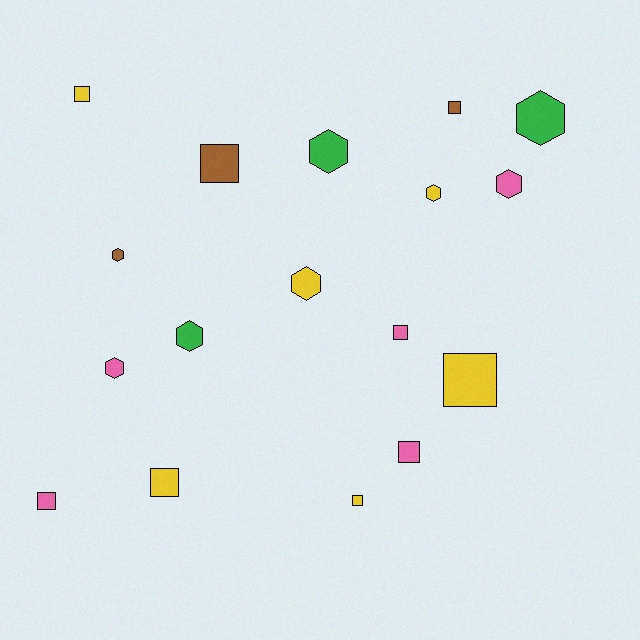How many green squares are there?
There are no green squares.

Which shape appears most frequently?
Square, with 9 objects.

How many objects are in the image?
There are 17 objects.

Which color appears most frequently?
Yellow, with 6 objects.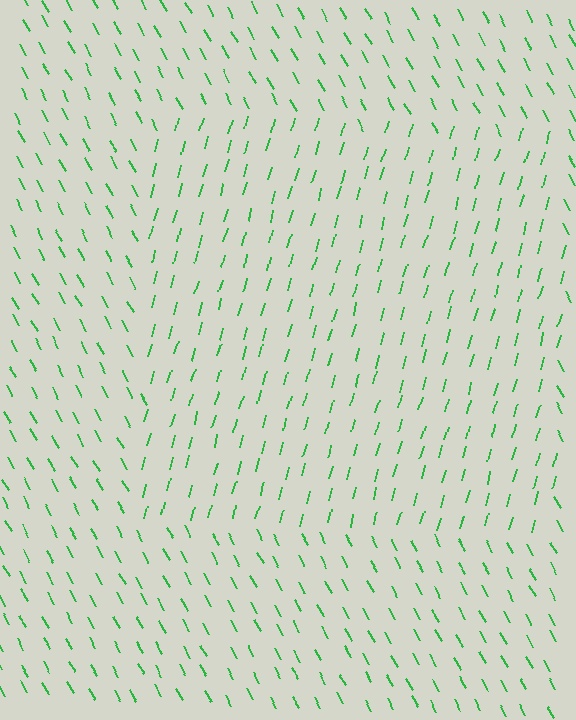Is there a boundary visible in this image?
Yes, there is a texture boundary formed by a change in line orientation.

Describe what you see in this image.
The image is filled with small green line segments. A rectangle region in the image has lines oriented differently from the surrounding lines, creating a visible texture boundary.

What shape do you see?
I see a rectangle.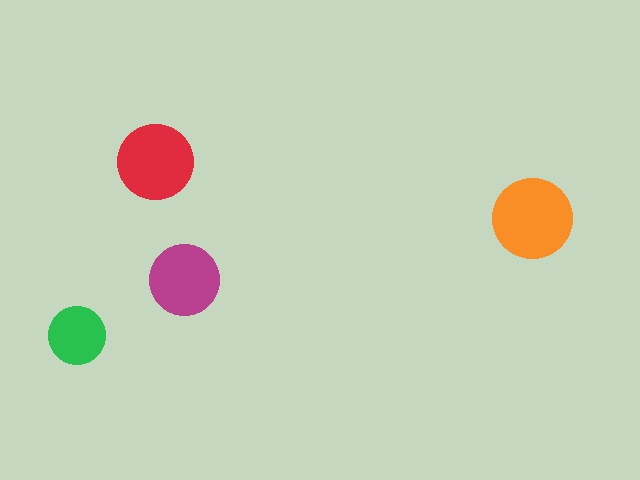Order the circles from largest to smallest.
the orange one, the red one, the magenta one, the green one.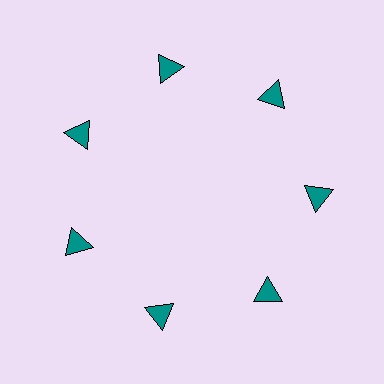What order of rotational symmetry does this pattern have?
This pattern has 7-fold rotational symmetry.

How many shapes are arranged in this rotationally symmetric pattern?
There are 7 shapes, arranged in 7 groups of 1.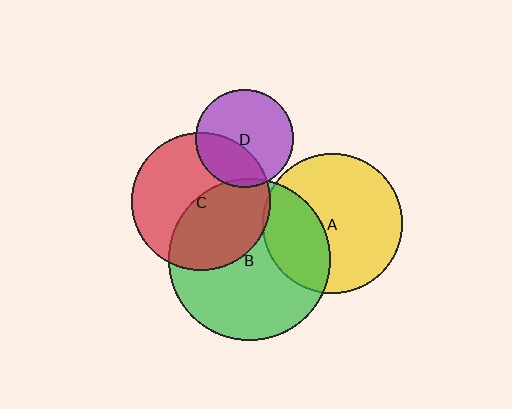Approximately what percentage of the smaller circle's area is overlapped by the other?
Approximately 5%.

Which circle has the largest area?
Circle B (green).